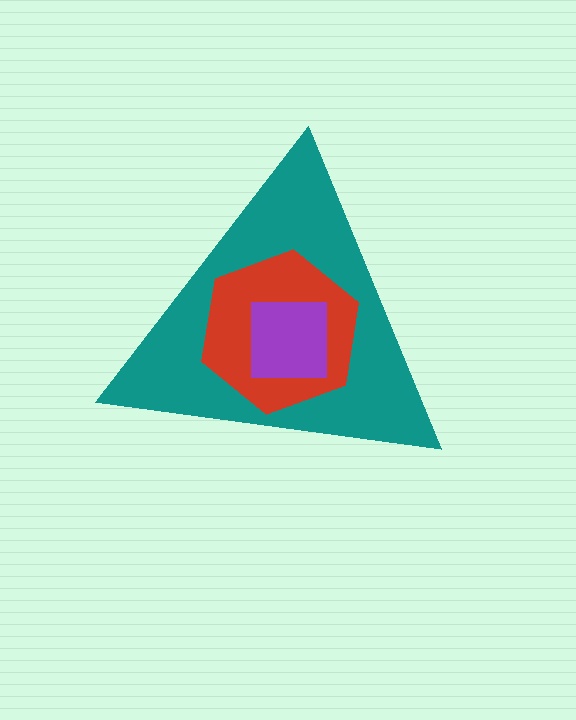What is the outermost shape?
The teal triangle.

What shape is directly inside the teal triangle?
The red hexagon.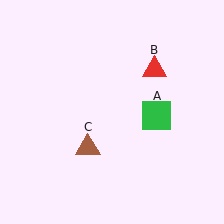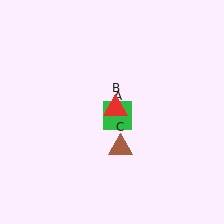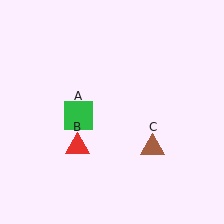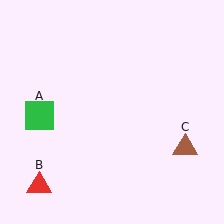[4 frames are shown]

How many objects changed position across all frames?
3 objects changed position: green square (object A), red triangle (object B), brown triangle (object C).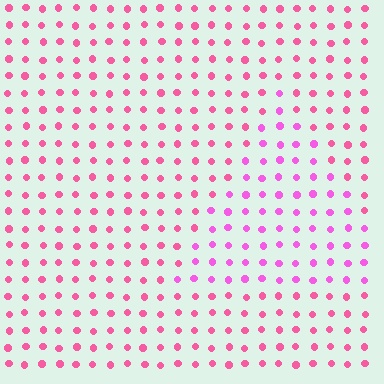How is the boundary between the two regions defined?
The boundary is defined purely by a slight shift in hue (about 26 degrees). Spacing, size, and orientation are identical on both sides.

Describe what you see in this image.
The image is filled with small pink elements in a uniform arrangement. A triangle-shaped region is visible where the elements are tinted to a slightly different hue, forming a subtle color boundary.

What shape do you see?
I see a triangle.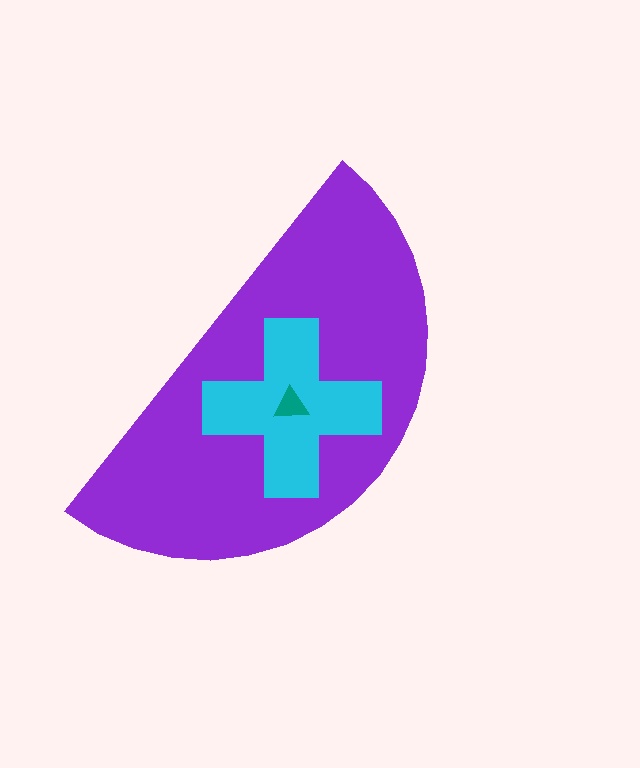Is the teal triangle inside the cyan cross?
Yes.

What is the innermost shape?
The teal triangle.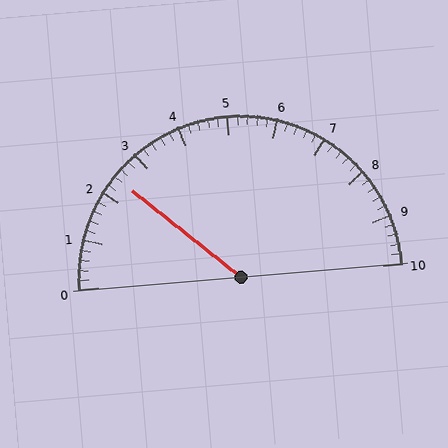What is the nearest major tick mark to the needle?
The nearest major tick mark is 2.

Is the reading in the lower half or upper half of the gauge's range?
The reading is in the lower half of the range (0 to 10).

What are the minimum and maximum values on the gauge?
The gauge ranges from 0 to 10.